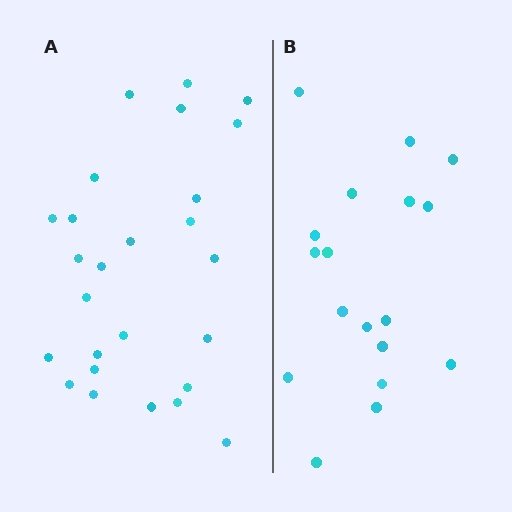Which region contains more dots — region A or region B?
Region A (the left region) has more dots.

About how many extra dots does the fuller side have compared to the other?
Region A has roughly 8 or so more dots than region B.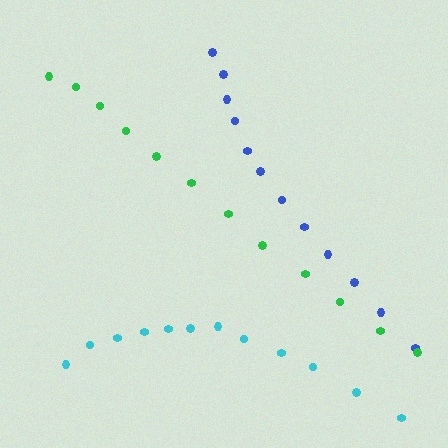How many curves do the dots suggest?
There are 3 distinct paths.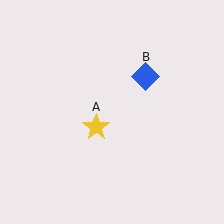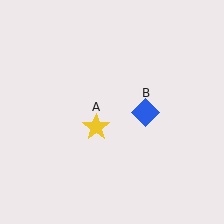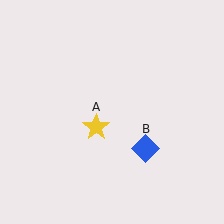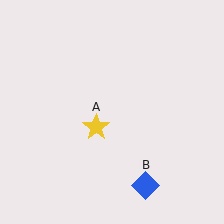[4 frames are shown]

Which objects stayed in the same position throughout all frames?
Yellow star (object A) remained stationary.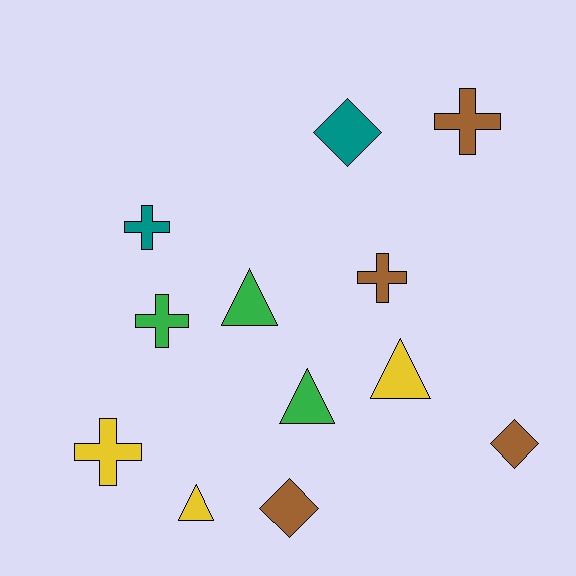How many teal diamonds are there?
There is 1 teal diamond.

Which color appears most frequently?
Brown, with 4 objects.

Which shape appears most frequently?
Cross, with 5 objects.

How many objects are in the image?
There are 12 objects.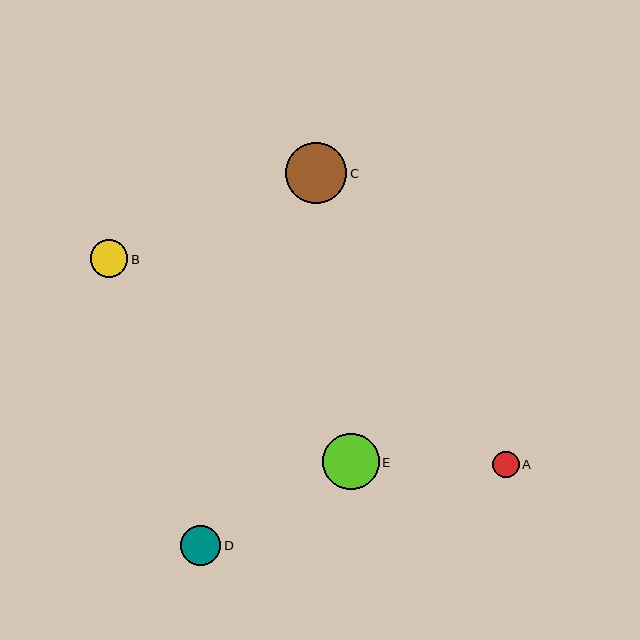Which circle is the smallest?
Circle A is the smallest with a size of approximately 27 pixels.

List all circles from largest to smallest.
From largest to smallest: C, E, D, B, A.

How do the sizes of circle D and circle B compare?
Circle D and circle B are approximately the same size.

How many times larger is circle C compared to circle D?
Circle C is approximately 1.5 times the size of circle D.